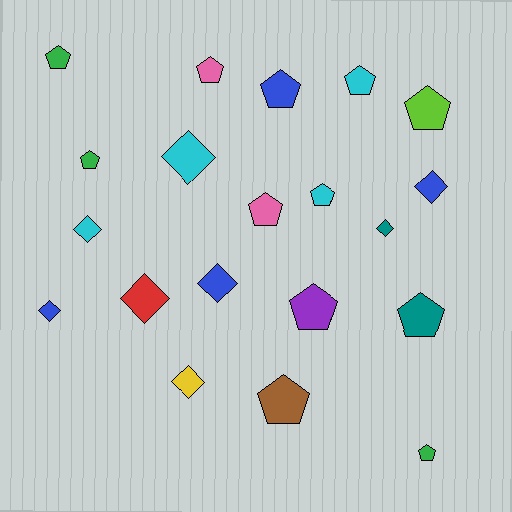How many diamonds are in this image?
There are 8 diamonds.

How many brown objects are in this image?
There is 1 brown object.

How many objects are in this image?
There are 20 objects.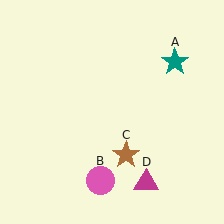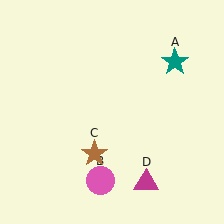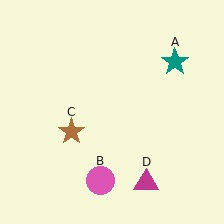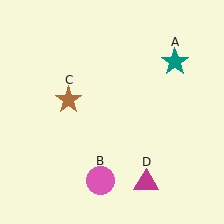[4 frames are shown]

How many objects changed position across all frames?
1 object changed position: brown star (object C).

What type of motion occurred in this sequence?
The brown star (object C) rotated clockwise around the center of the scene.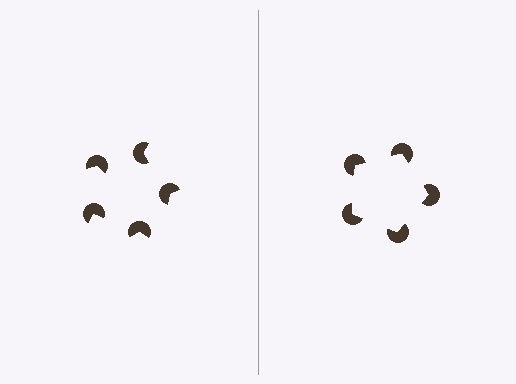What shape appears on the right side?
An illusory pentagon.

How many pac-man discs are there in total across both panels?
10 — 5 on each side.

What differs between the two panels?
The pac-man discs are positioned identically on both sides; only the wedge orientations differ. On the right they align to a pentagon; on the left they are misaligned.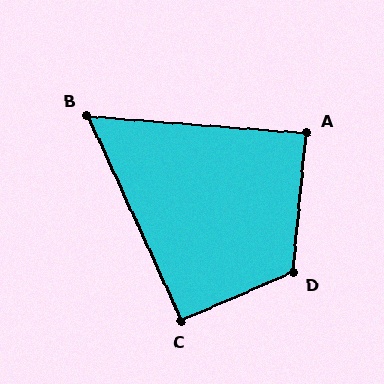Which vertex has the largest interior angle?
D, at approximately 119 degrees.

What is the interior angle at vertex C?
Approximately 91 degrees (approximately right).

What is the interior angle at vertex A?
Approximately 89 degrees (approximately right).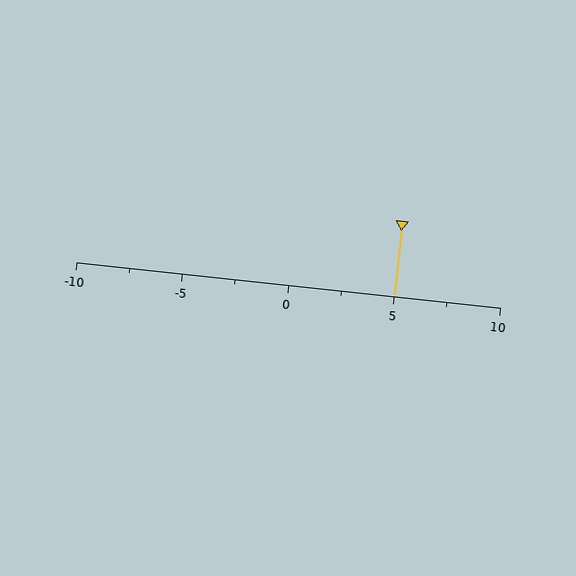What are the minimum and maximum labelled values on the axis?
The axis runs from -10 to 10.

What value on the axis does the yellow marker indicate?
The marker indicates approximately 5.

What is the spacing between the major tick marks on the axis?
The major ticks are spaced 5 apart.